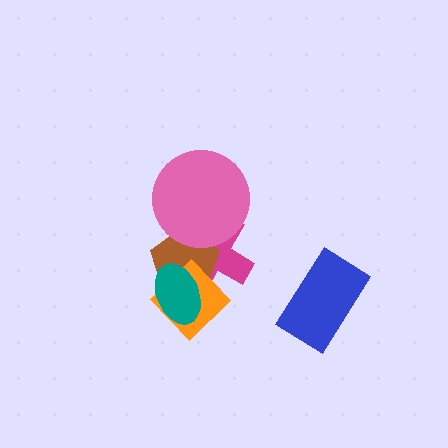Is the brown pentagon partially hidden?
Yes, it is partially covered by another shape.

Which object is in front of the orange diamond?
The teal ellipse is in front of the orange diamond.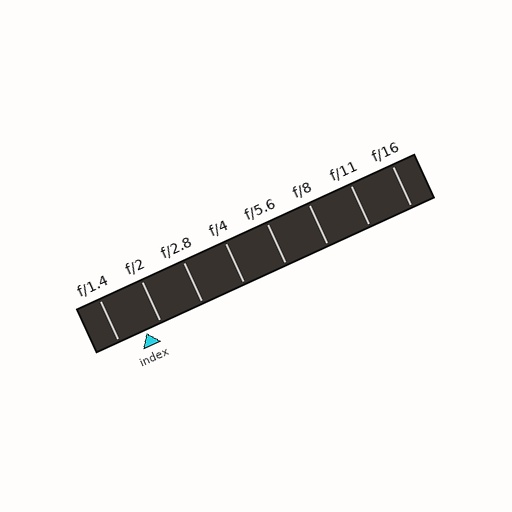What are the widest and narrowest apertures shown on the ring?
The widest aperture shown is f/1.4 and the narrowest is f/16.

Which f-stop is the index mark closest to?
The index mark is closest to f/2.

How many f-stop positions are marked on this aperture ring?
There are 8 f-stop positions marked.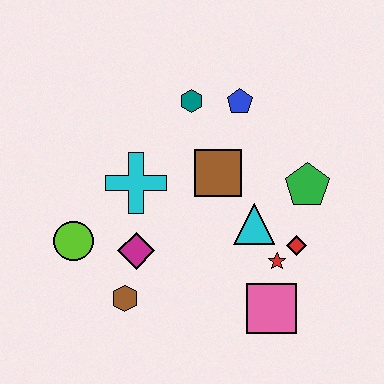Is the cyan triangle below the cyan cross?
Yes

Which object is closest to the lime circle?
The magenta diamond is closest to the lime circle.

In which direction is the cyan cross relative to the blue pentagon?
The cyan cross is to the left of the blue pentagon.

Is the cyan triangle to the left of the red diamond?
Yes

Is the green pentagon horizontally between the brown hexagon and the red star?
No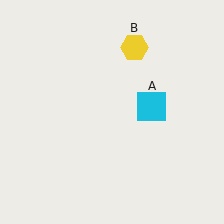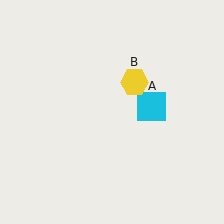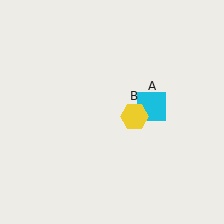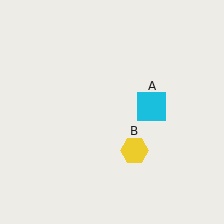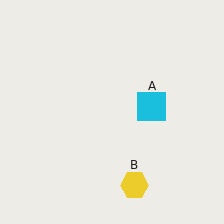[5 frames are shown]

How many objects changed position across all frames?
1 object changed position: yellow hexagon (object B).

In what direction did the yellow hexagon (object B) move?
The yellow hexagon (object B) moved down.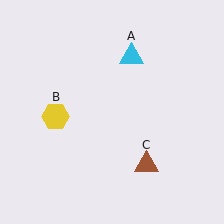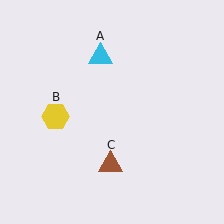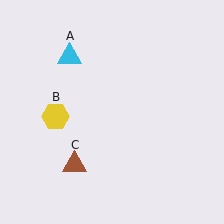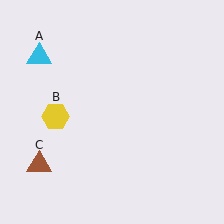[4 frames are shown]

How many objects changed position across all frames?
2 objects changed position: cyan triangle (object A), brown triangle (object C).